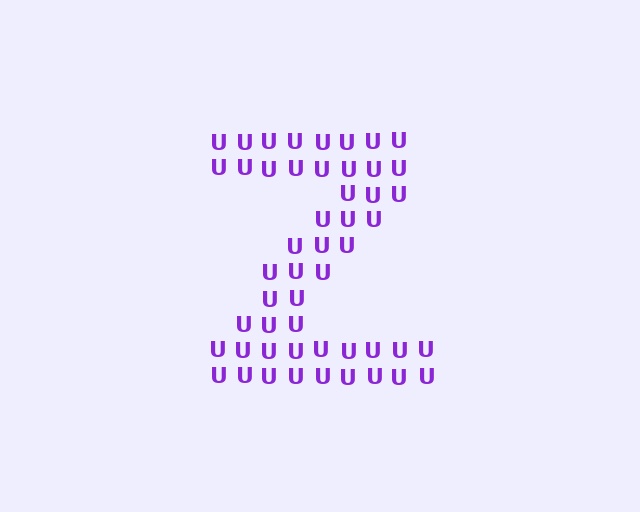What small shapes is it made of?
It is made of small letter U's.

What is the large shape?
The large shape is the letter Z.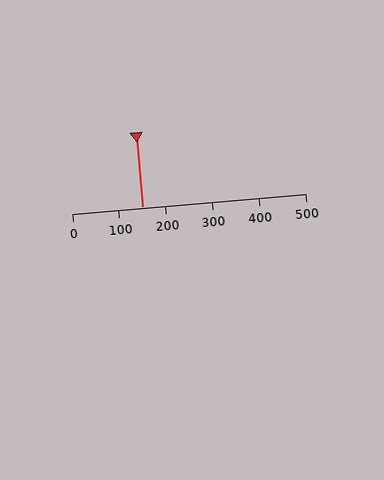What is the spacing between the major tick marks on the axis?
The major ticks are spaced 100 apart.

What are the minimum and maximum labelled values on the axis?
The axis runs from 0 to 500.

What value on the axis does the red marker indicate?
The marker indicates approximately 150.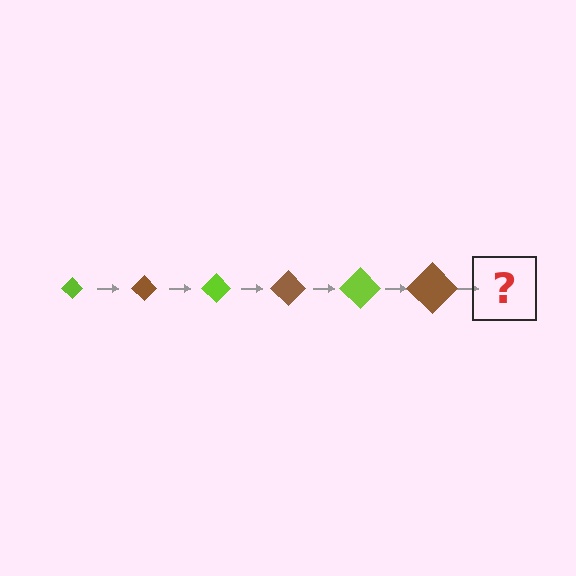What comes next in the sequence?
The next element should be a lime diamond, larger than the previous one.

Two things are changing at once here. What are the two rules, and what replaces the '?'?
The two rules are that the diamond grows larger each step and the color cycles through lime and brown. The '?' should be a lime diamond, larger than the previous one.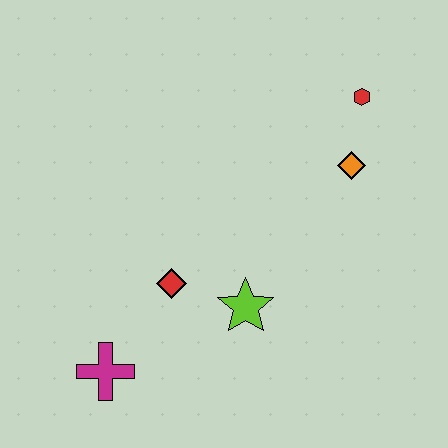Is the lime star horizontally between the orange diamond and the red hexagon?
No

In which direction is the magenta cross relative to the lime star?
The magenta cross is to the left of the lime star.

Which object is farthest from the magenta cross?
The red hexagon is farthest from the magenta cross.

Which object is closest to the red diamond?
The lime star is closest to the red diamond.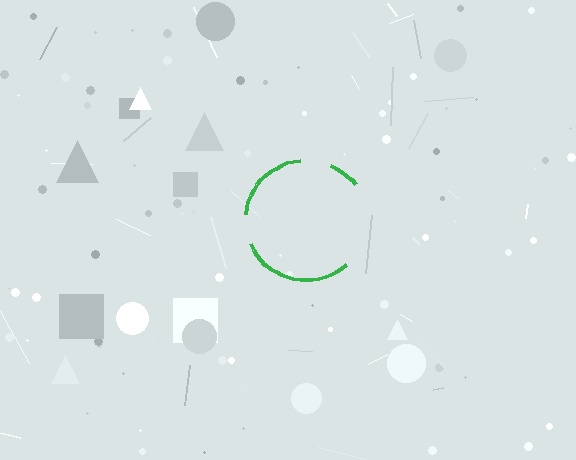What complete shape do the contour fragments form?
The contour fragments form a circle.